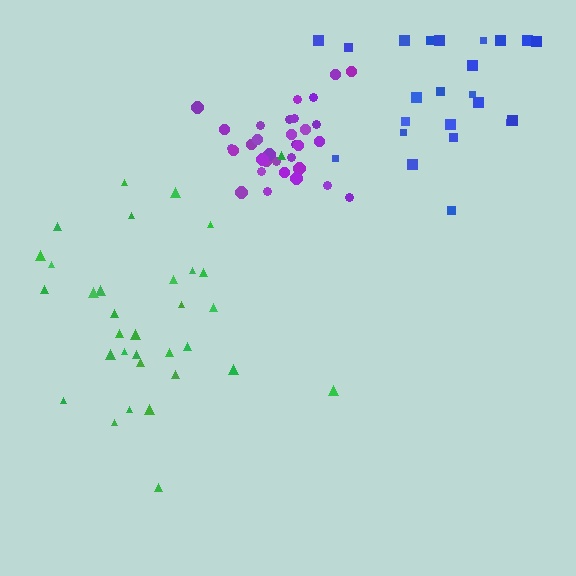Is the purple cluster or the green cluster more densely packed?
Purple.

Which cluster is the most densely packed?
Purple.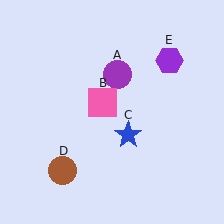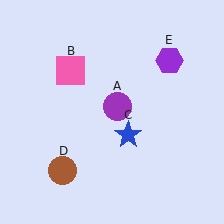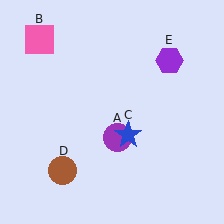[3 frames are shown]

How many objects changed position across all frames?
2 objects changed position: purple circle (object A), pink square (object B).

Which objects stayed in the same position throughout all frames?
Blue star (object C) and brown circle (object D) and purple hexagon (object E) remained stationary.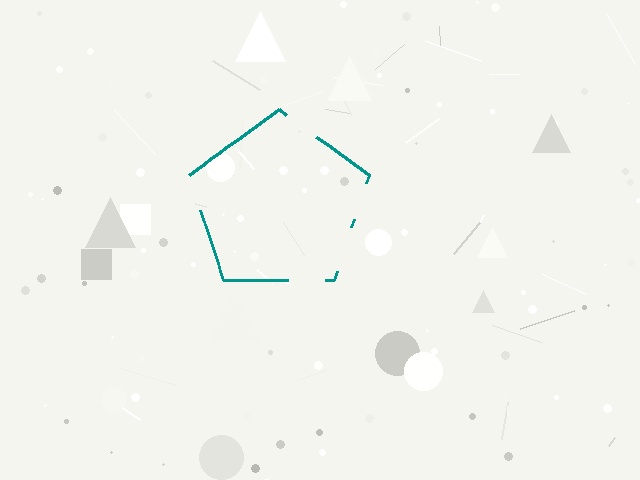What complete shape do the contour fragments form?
The contour fragments form a pentagon.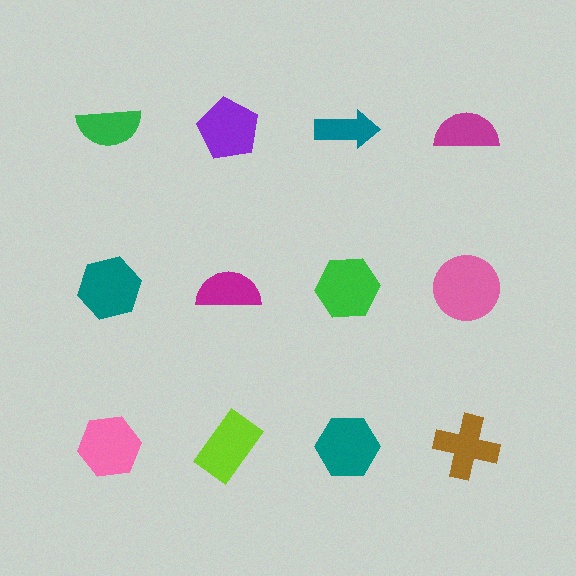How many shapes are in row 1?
4 shapes.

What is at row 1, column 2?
A purple pentagon.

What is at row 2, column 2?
A magenta semicircle.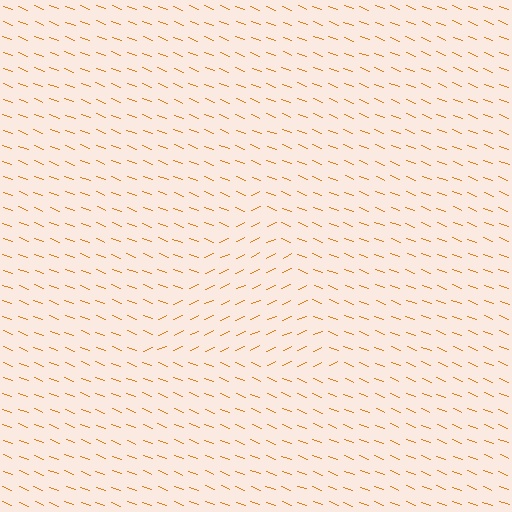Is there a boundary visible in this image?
Yes, there is a texture boundary formed by a change in line orientation.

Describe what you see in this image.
The image is filled with small orange line segments. A triangle region in the image has lines oriented differently from the surrounding lines, creating a visible texture boundary.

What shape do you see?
I see a triangle.